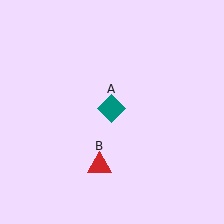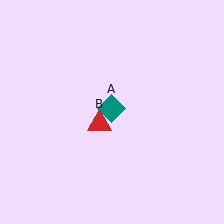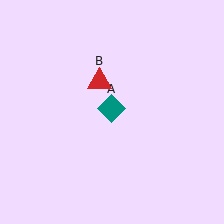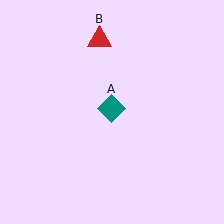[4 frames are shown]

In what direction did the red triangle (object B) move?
The red triangle (object B) moved up.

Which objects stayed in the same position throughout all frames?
Teal diamond (object A) remained stationary.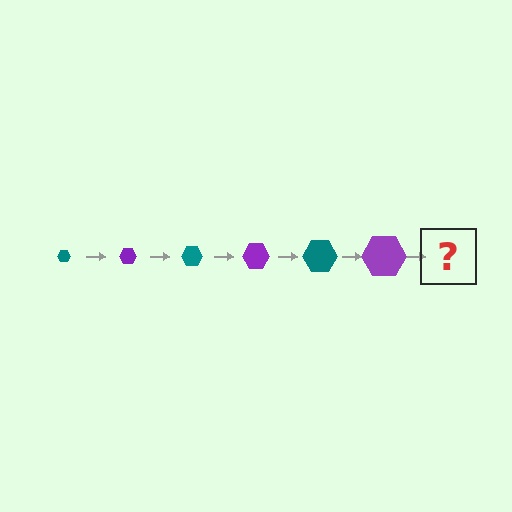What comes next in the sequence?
The next element should be a teal hexagon, larger than the previous one.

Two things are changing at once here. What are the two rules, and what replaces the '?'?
The two rules are that the hexagon grows larger each step and the color cycles through teal and purple. The '?' should be a teal hexagon, larger than the previous one.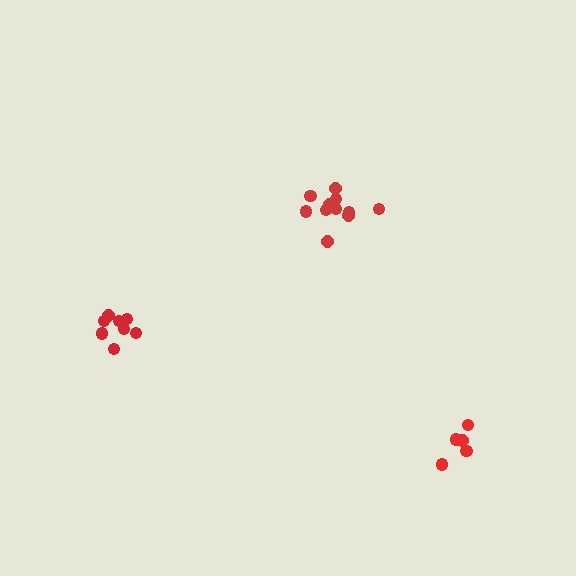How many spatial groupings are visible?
There are 3 spatial groupings.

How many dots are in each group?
Group 1: 6 dots, Group 2: 11 dots, Group 3: 8 dots (25 total).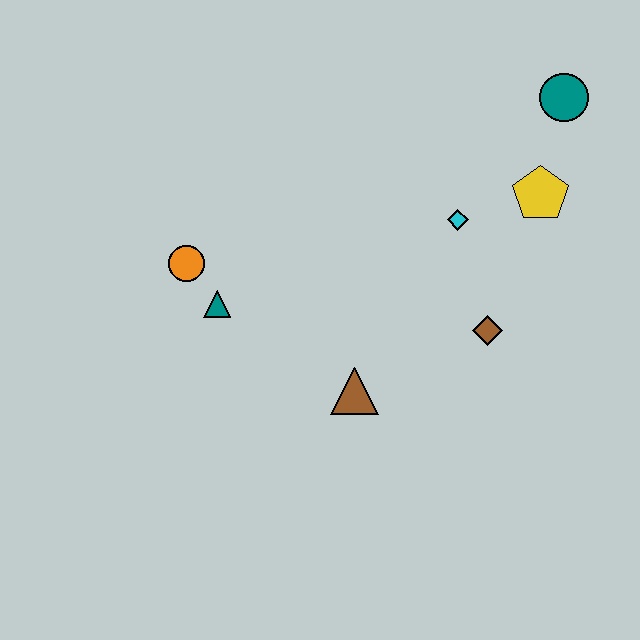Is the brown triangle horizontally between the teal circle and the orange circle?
Yes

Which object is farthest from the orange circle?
The teal circle is farthest from the orange circle.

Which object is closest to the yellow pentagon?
The cyan diamond is closest to the yellow pentagon.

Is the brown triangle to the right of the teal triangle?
Yes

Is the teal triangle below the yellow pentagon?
Yes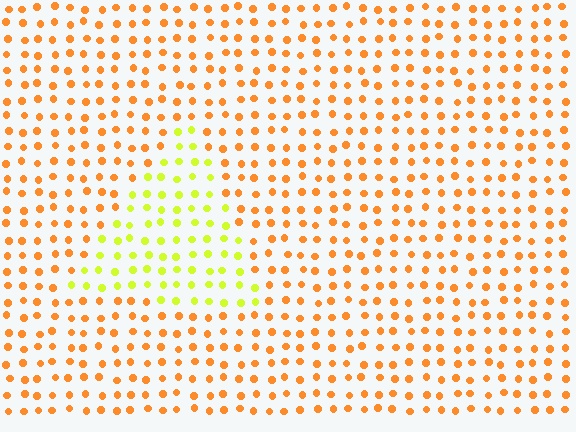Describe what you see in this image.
The image is filled with small orange elements in a uniform arrangement. A triangle-shaped region is visible where the elements are tinted to a slightly different hue, forming a subtle color boundary.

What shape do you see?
I see a triangle.